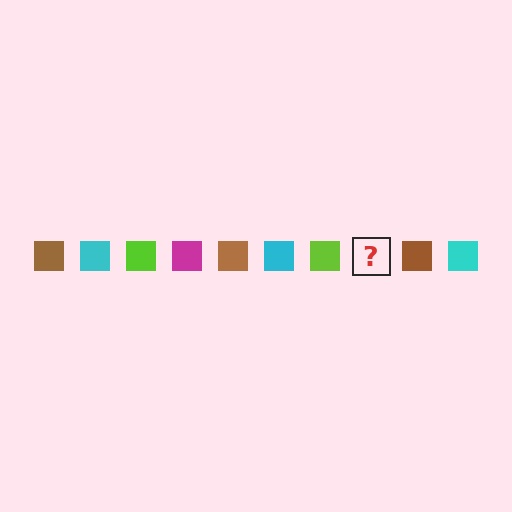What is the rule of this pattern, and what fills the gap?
The rule is that the pattern cycles through brown, cyan, lime, magenta squares. The gap should be filled with a magenta square.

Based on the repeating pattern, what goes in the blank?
The blank should be a magenta square.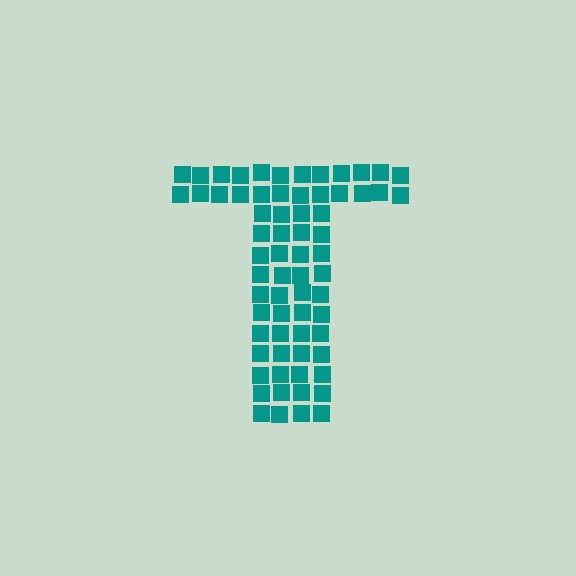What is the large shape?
The large shape is the letter T.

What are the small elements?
The small elements are squares.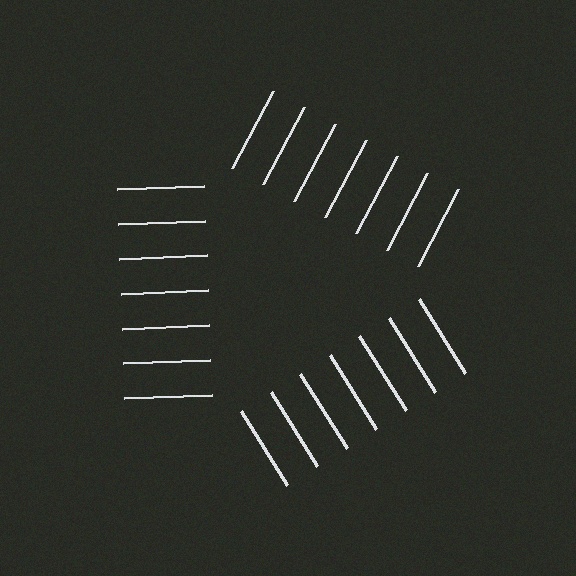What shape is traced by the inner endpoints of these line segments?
An illusory triangle — the line segments terminate on its edges but no continuous stroke is drawn.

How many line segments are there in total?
21 — 7 along each of the 3 edges.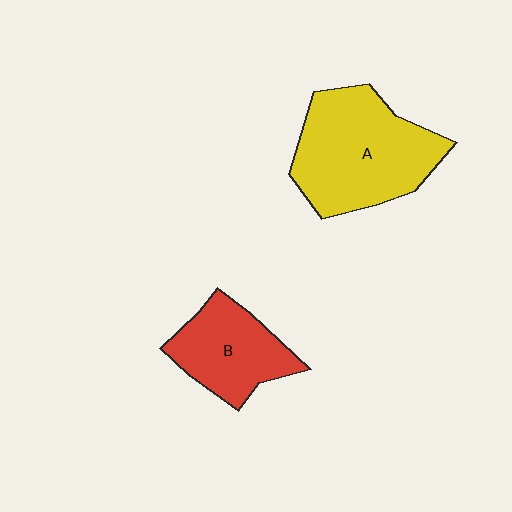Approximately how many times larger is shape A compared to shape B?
Approximately 1.6 times.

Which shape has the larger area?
Shape A (yellow).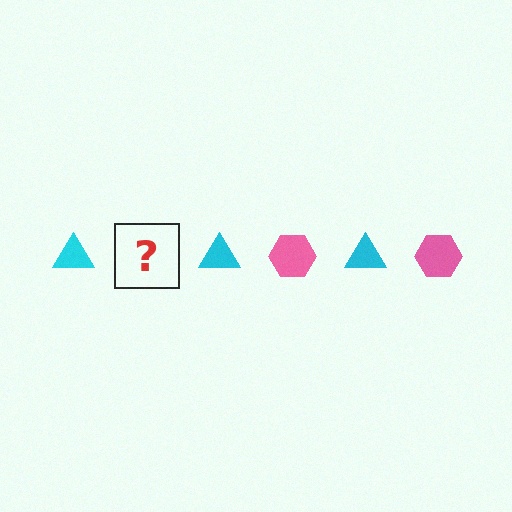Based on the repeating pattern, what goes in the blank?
The blank should be a pink hexagon.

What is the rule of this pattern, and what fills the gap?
The rule is that the pattern alternates between cyan triangle and pink hexagon. The gap should be filled with a pink hexagon.